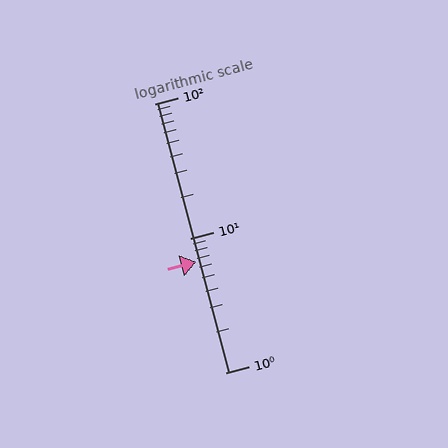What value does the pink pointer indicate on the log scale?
The pointer indicates approximately 6.7.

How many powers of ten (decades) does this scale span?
The scale spans 2 decades, from 1 to 100.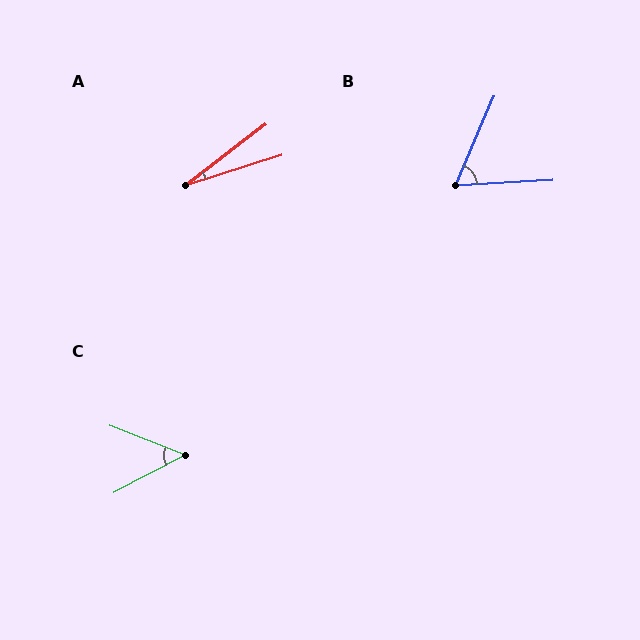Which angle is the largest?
B, at approximately 64 degrees.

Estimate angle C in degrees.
Approximately 49 degrees.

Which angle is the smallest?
A, at approximately 20 degrees.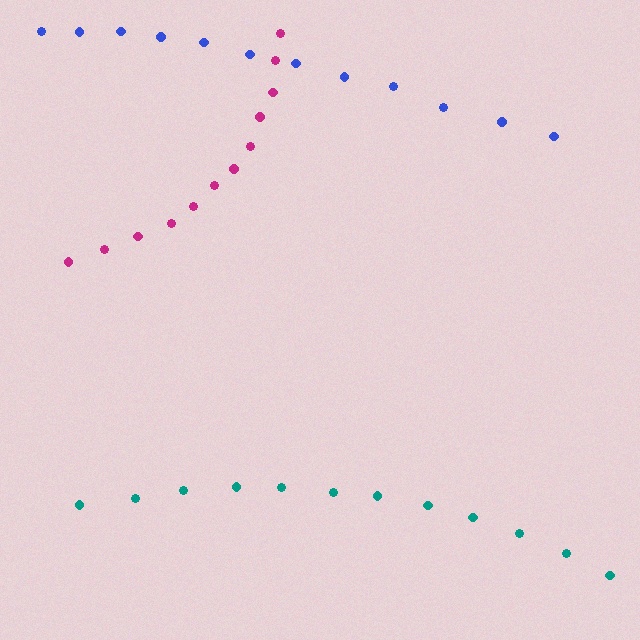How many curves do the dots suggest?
There are 3 distinct paths.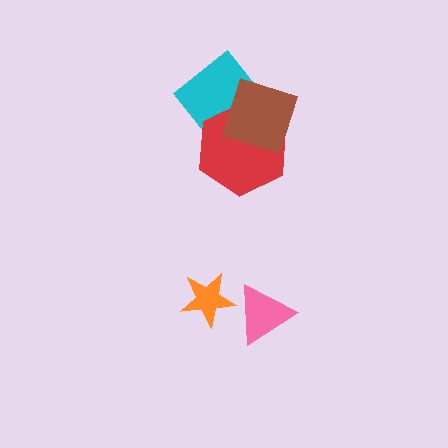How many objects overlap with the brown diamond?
2 objects overlap with the brown diamond.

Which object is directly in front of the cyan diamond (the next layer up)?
The red hexagon is directly in front of the cyan diamond.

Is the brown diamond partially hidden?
No, no other shape covers it.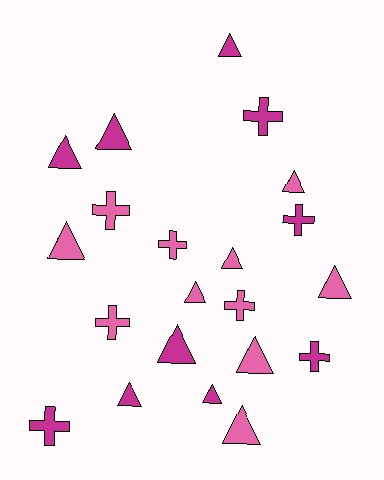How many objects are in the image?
There are 21 objects.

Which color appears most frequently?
Pink, with 11 objects.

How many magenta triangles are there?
There are 6 magenta triangles.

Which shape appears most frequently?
Triangle, with 13 objects.